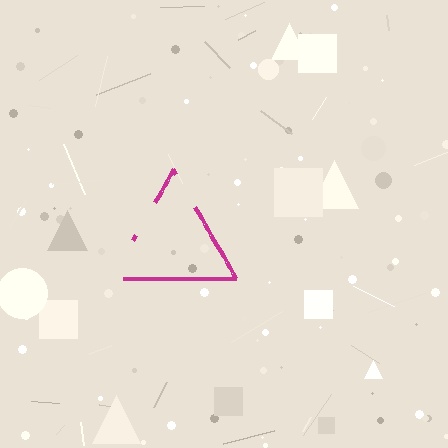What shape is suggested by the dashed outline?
The dashed outline suggests a triangle.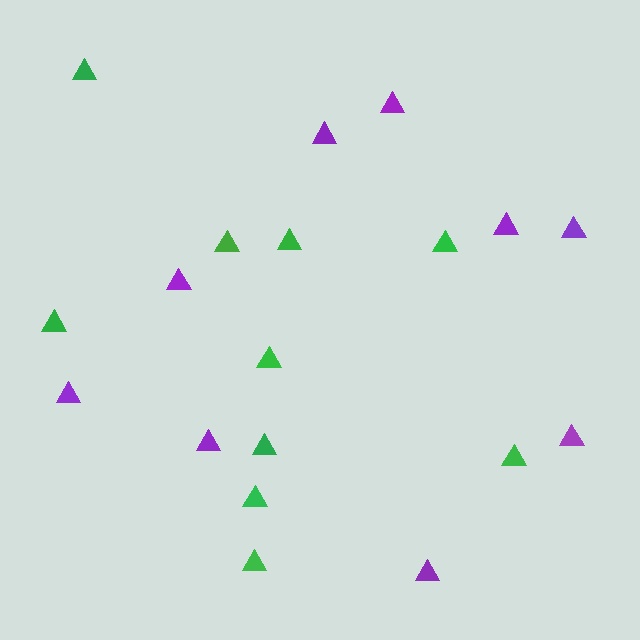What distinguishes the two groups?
There are 2 groups: one group of purple triangles (9) and one group of green triangles (10).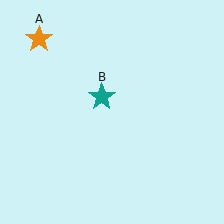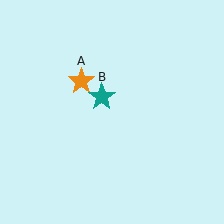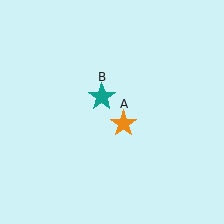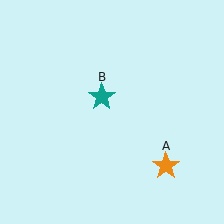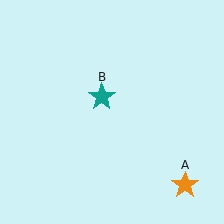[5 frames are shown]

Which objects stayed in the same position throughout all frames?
Teal star (object B) remained stationary.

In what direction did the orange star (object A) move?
The orange star (object A) moved down and to the right.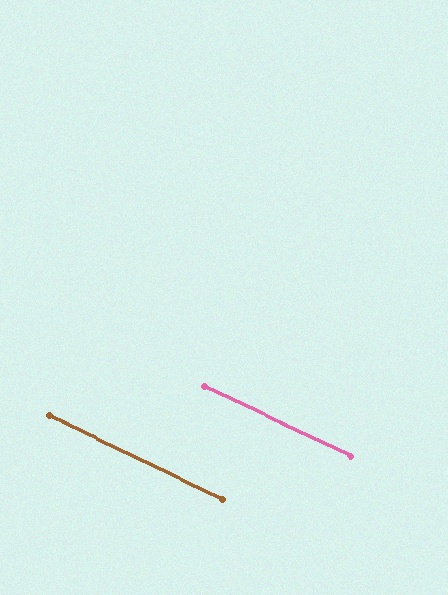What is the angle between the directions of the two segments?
Approximately 0 degrees.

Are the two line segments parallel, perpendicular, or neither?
Parallel — their directions differ by only 0.4°.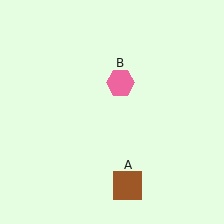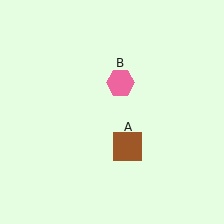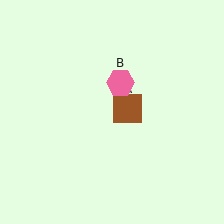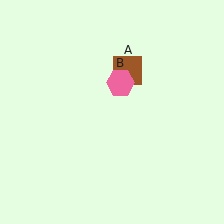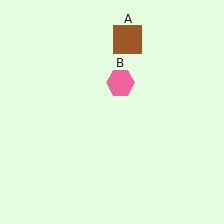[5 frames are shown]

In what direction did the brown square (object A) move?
The brown square (object A) moved up.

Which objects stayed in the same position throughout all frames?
Pink hexagon (object B) remained stationary.